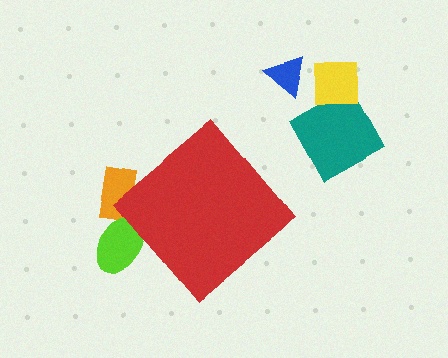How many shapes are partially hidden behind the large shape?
2 shapes are partially hidden.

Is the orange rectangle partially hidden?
Yes, the orange rectangle is partially hidden behind the red diamond.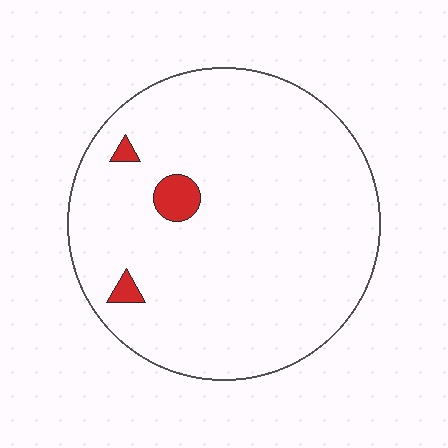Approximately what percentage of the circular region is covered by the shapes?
Approximately 5%.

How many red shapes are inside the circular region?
3.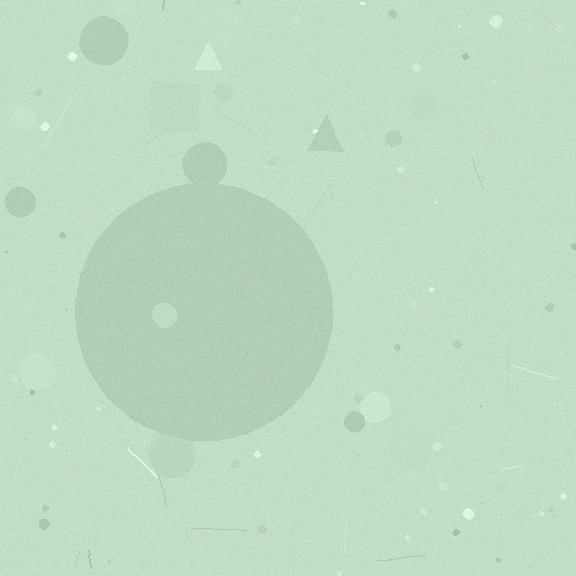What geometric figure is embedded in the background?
A circle is embedded in the background.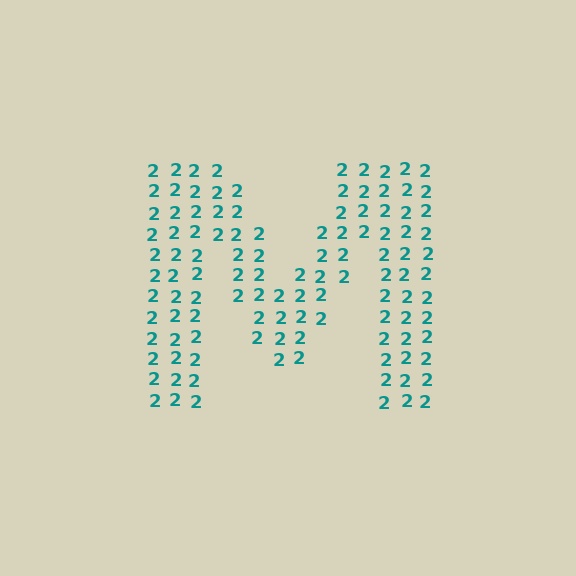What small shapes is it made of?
It is made of small digit 2's.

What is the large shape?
The large shape is the letter M.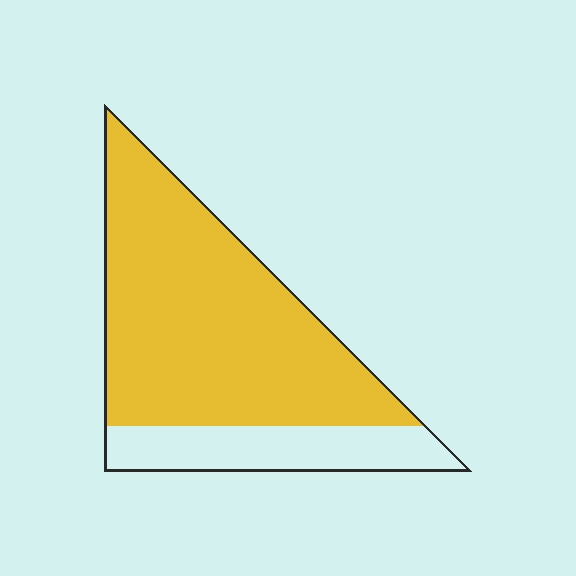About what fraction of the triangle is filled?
About three quarters (3/4).